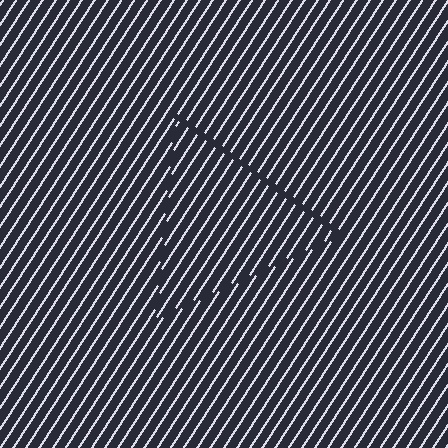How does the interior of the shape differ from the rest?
The interior of the shape contains the same grating, shifted by half a period — the contour is defined by the phase discontinuity where line-ends from the inner and outer gratings abut.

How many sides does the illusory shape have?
3 sides — the line-ends trace a triangle.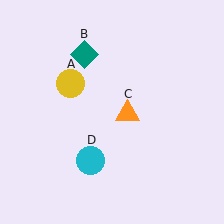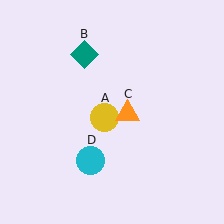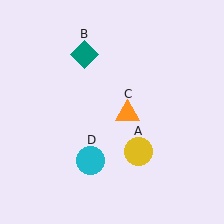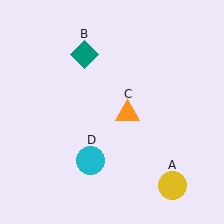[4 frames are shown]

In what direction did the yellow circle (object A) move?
The yellow circle (object A) moved down and to the right.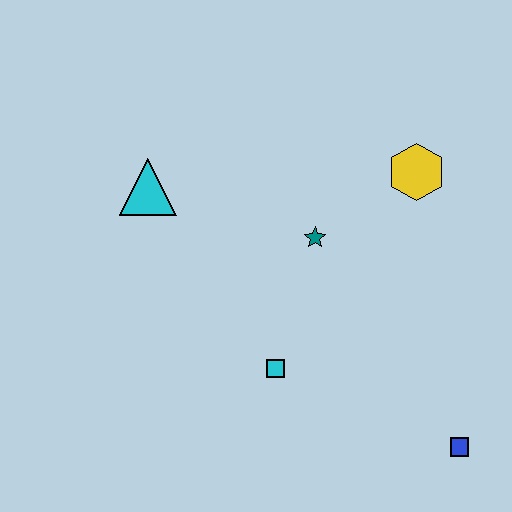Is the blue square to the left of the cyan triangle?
No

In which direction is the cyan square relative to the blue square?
The cyan square is to the left of the blue square.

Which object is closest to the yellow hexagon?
The teal star is closest to the yellow hexagon.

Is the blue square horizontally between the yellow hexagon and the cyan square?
No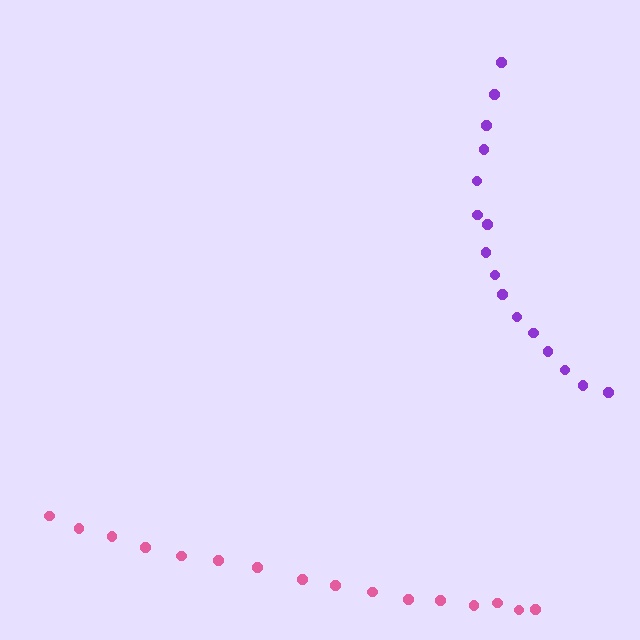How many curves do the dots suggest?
There are 2 distinct paths.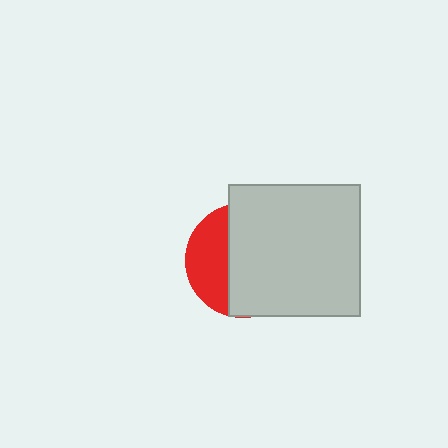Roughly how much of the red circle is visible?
A small part of it is visible (roughly 33%).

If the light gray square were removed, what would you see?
You would see the complete red circle.